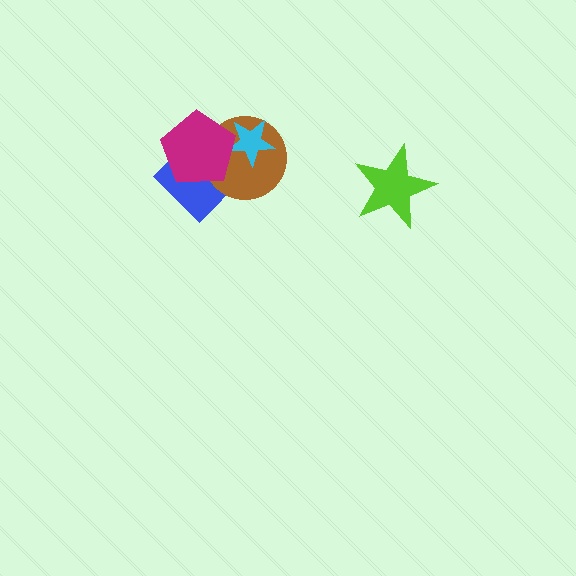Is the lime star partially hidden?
No, no other shape covers it.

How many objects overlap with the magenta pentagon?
3 objects overlap with the magenta pentagon.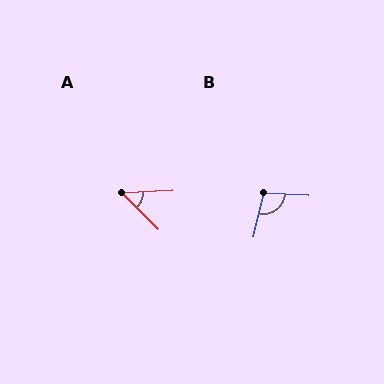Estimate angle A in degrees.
Approximately 48 degrees.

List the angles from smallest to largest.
A (48°), B (101°).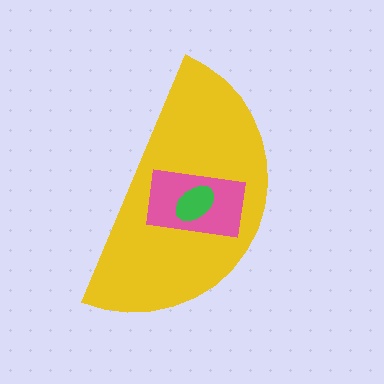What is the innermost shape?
The green ellipse.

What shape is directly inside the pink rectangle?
The green ellipse.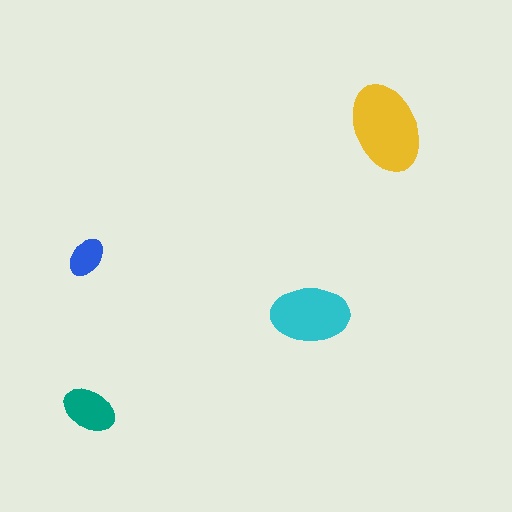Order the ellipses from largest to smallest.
the yellow one, the cyan one, the teal one, the blue one.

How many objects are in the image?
There are 4 objects in the image.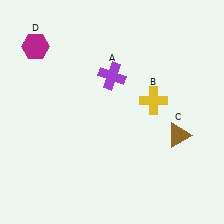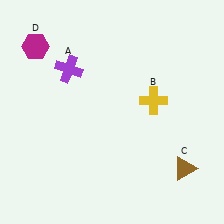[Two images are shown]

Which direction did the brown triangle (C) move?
The brown triangle (C) moved down.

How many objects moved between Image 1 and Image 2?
2 objects moved between the two images.